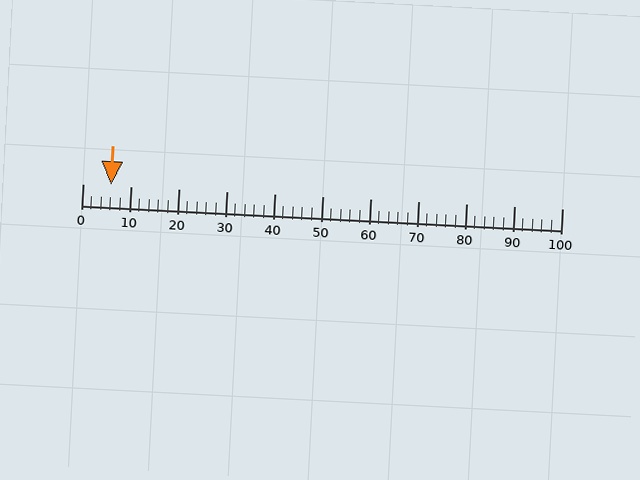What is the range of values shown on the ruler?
The ruler shows values from 0 to 100.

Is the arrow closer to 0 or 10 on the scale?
The arrow is closer to 10.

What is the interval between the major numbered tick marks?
The major tick marks are spaced 10 units apart.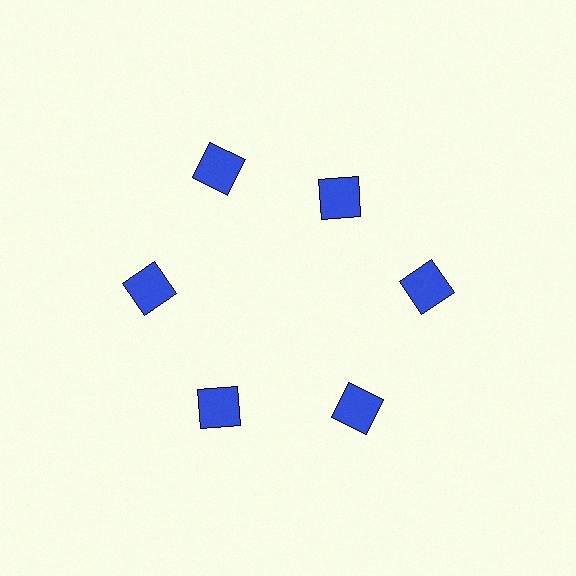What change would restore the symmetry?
The symmetry would be restored by moving it outward, back onto the ring so that all 6 squares sit at equal angles and equal distance from the center.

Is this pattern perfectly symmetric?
No. The 6 blue squares are arranged in a ring, but one element near the 1 o'clock position is pulled inward toward the center, breaking the 6-fold rotational symmetry.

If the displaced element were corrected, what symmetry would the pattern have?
It would have 6-fold rotational symmetry — the pattern would map onto itself every 60 degrees.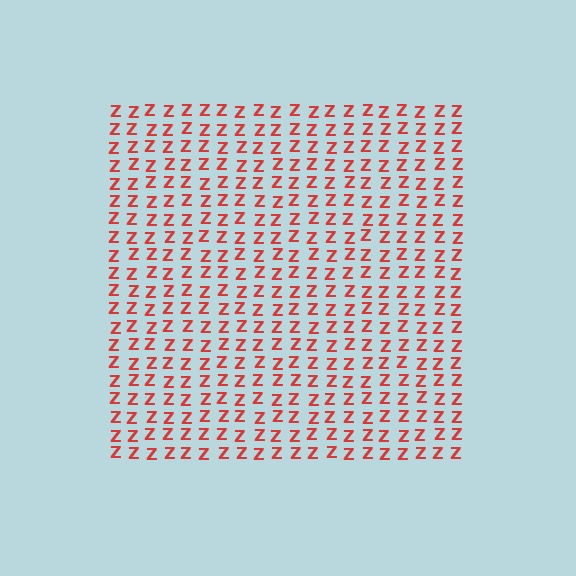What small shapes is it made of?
It is made of small letter Z's.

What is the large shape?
The large shape is a square.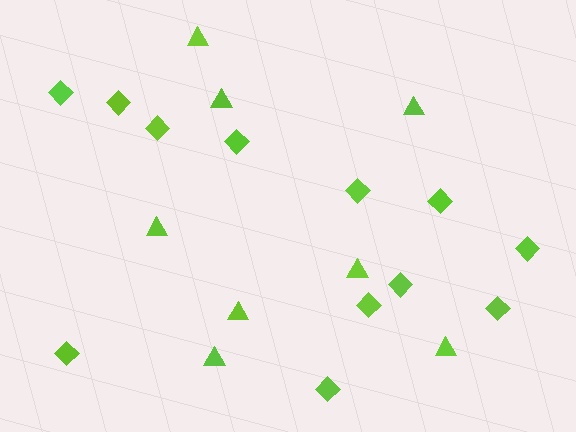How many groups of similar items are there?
There are 2 groups: one group of triangles (8) and one group of diamonds (12).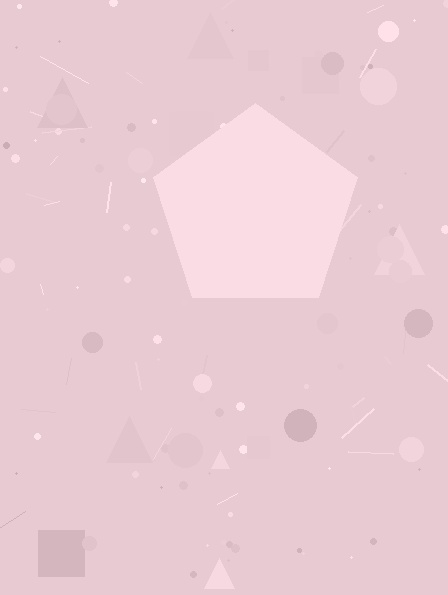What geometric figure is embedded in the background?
A pentagon is embedded in the background.